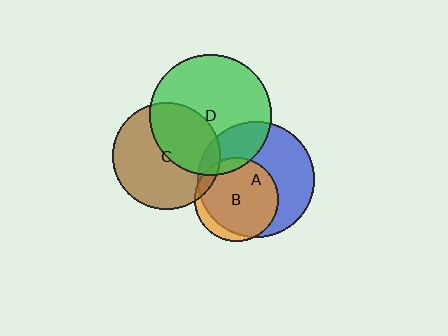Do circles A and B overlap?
Yes.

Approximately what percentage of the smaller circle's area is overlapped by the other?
Approximately 85%.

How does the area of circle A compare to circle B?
Approximately 1.9 times.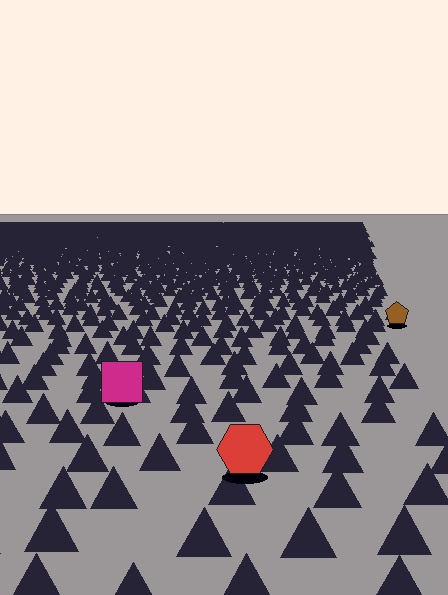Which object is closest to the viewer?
The red hexagon is closest. The texture marks near it are larger and more spread out.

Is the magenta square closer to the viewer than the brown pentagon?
Yes. The magenta square is closer — you can tell from the texture gradient: the ground texture is coarser near it.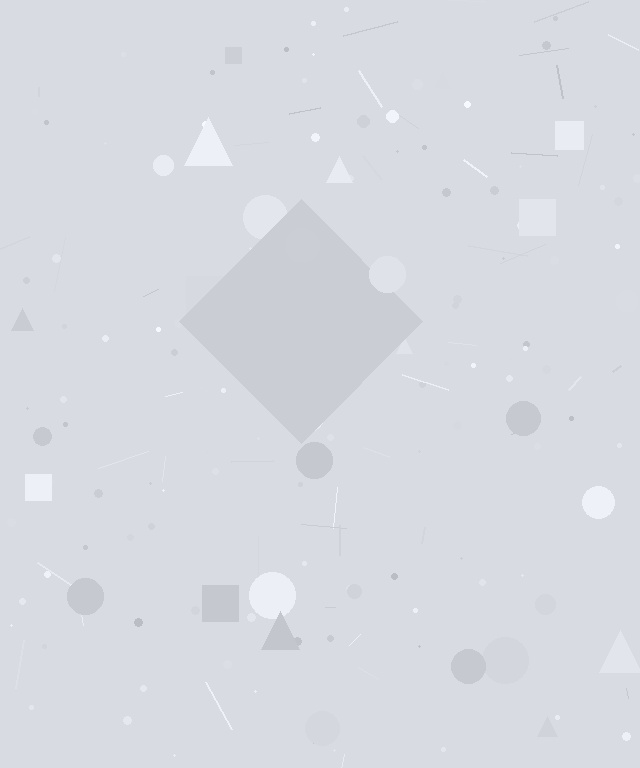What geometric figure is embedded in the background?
A diamond is embedded in the background.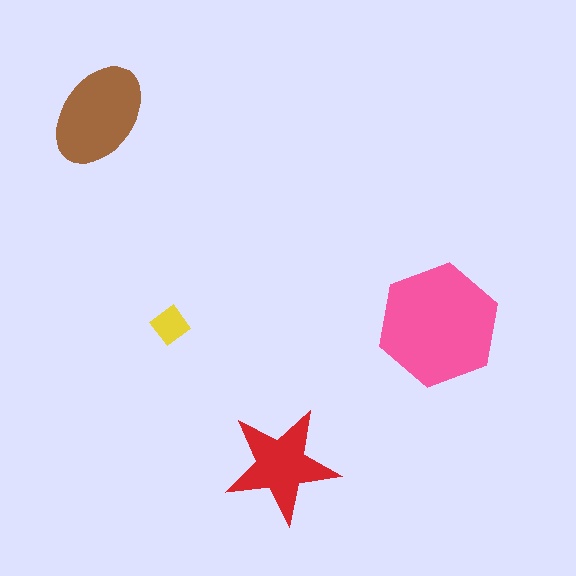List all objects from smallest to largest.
The yellow diamond, the red star, the brown ellipse, the pink hexagon.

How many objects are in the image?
There are 4 objects in the image.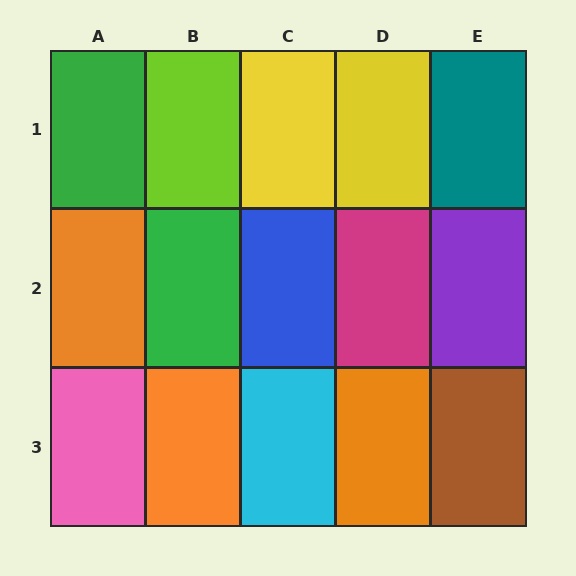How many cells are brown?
1 cell is brown.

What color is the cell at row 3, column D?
Orange.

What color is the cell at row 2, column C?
Blue.